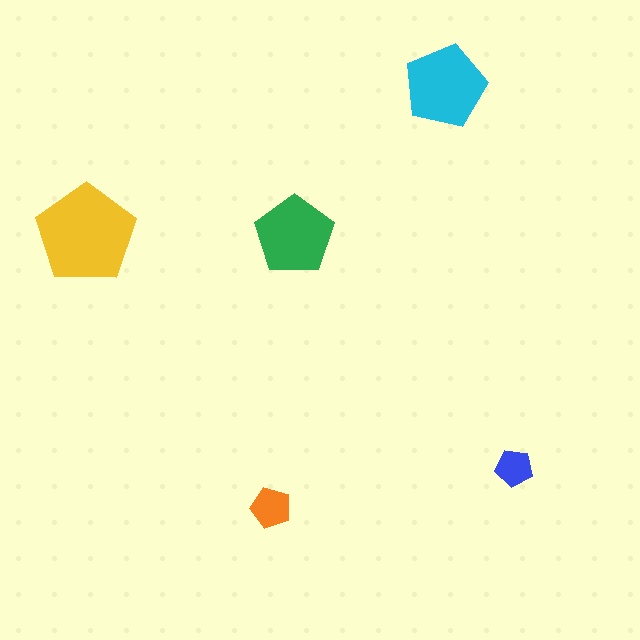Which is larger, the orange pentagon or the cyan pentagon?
The cyan one.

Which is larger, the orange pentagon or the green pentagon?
The green one.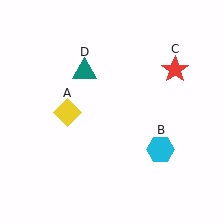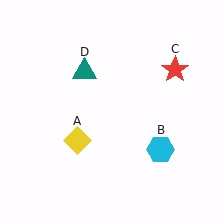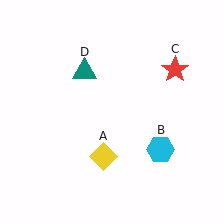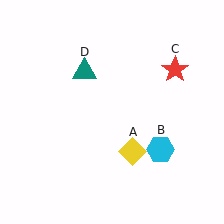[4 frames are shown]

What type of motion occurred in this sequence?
The yellow diamond (object A) rotated counterclockwise around the center of the scene.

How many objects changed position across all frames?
1 object changed position: yellow diamond (object A).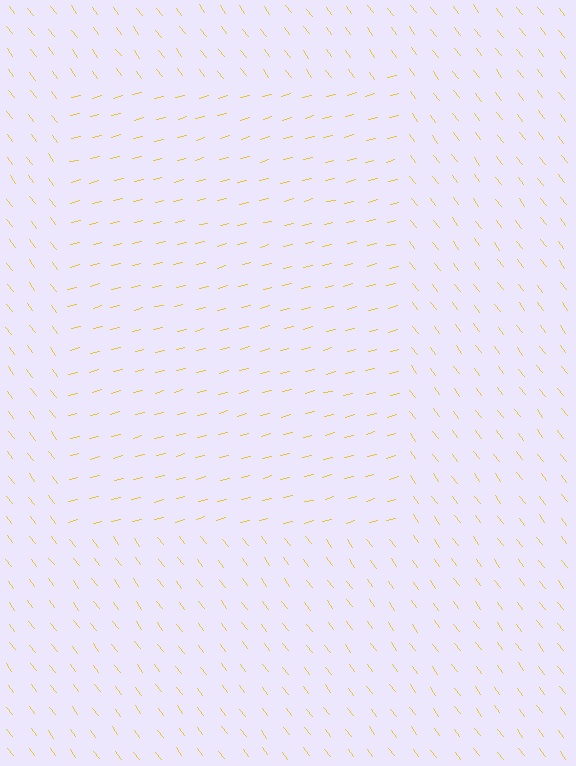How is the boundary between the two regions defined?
The boundary is defined purely by a change in line orientation (approximately 67 degrees difference). All lines are the same color and thickness.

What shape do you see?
I see a rectangle.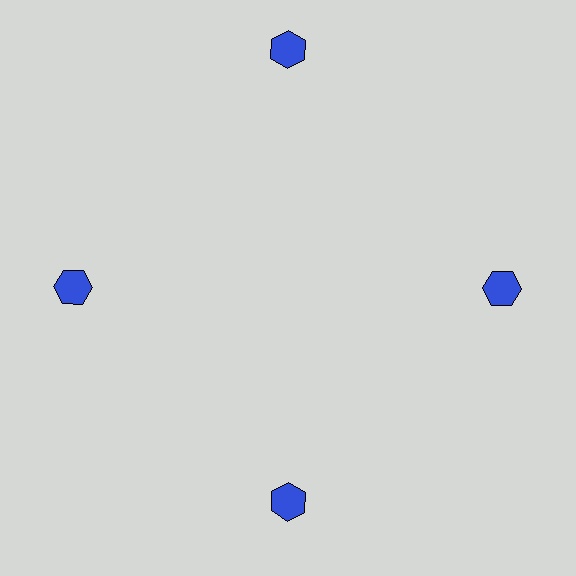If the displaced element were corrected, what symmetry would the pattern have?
It would have 4-fold rotational symmetry — the pattern would map onto itself every 90 degrees.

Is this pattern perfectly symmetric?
No. The 4 blue hexagons are arranged in a ring, but one element near the 12 o'clock position is pushed outward from the center, breaking the 4-fold rotational symmetry.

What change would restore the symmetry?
The symmetry would be restored by moving it inward, back onto the ring so that all 4 hexagons sit at equal angles and equal distance from the center.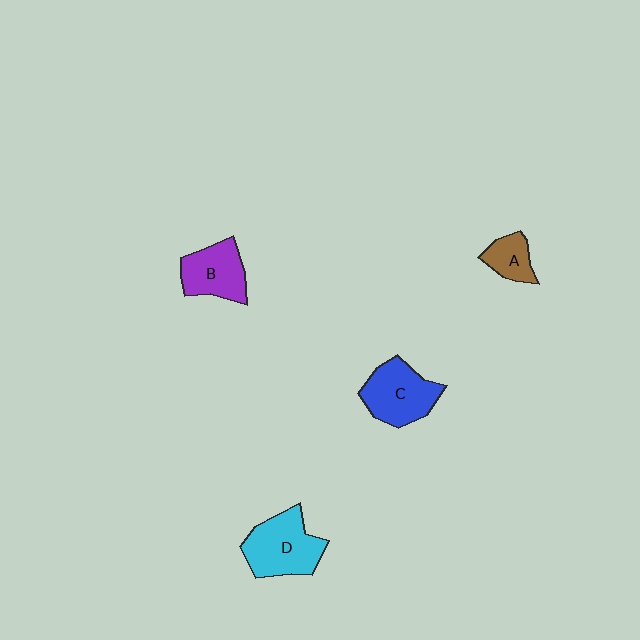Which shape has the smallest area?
Shape A (brown).